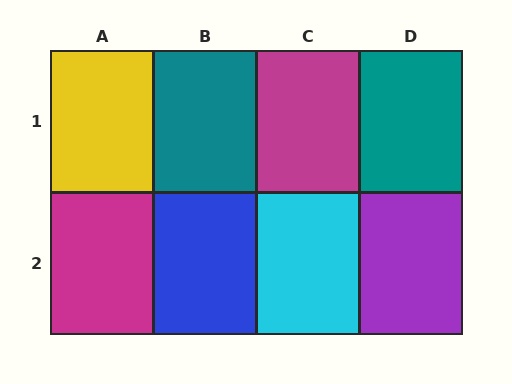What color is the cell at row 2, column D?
Purple.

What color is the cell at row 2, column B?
Blue.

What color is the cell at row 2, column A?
Magenta.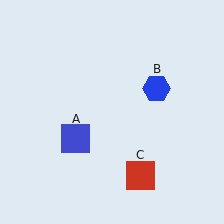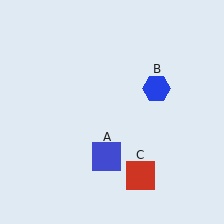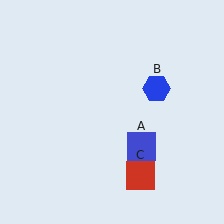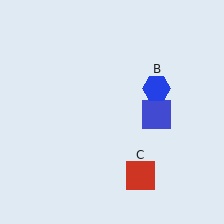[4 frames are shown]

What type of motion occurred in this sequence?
The blue square (object A) rotated counterclockwise around the center of the scene.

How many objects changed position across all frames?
1 object changed position: blue square (object A).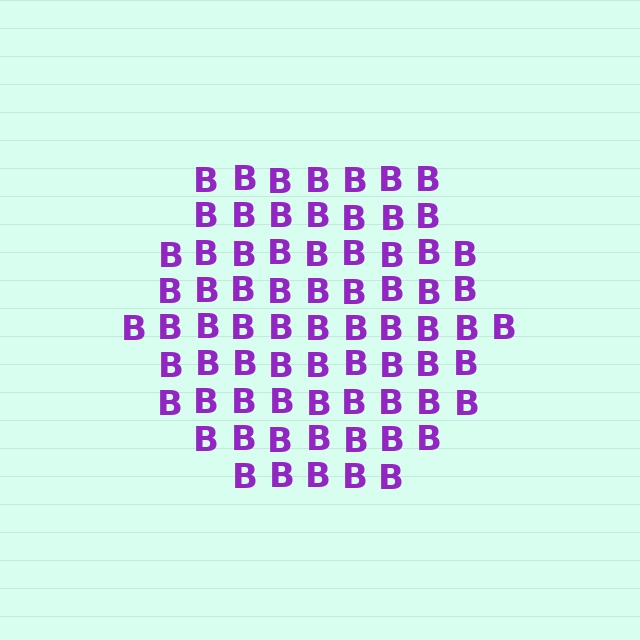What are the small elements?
The small elements are letter B's.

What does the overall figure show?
The overall figure shows a hexagon.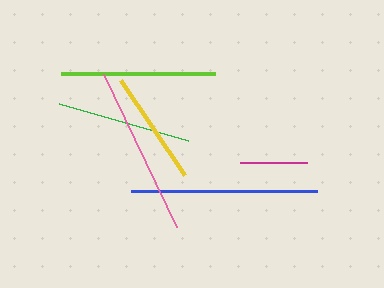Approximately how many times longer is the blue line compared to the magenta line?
The blue line is approximately 2.8 times the length of the magenta line.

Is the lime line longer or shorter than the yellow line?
The lime line is longer than the yellow line.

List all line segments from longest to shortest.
From longest to shortest: blue, pink, lime, green, yellow, magenta.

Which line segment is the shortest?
The magenta line is the shortest at approximately 67 pixels.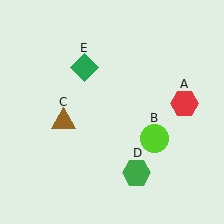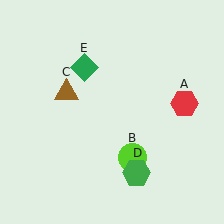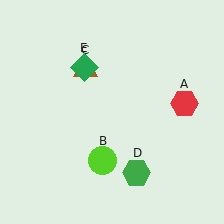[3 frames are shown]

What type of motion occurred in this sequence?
The lime circle (object B), brown triangle (object C) rotated clockwise around the center of the scene.